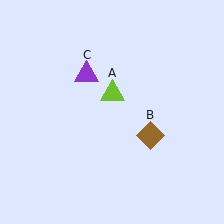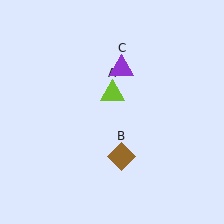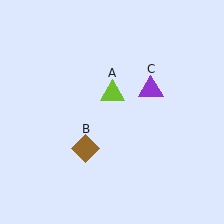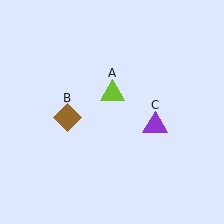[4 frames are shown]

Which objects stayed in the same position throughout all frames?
Lime triangle (object A) remained stationary.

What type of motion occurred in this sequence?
The brown diamond (object B), purple triangle (object C) rotated clockwise around the center of the scene.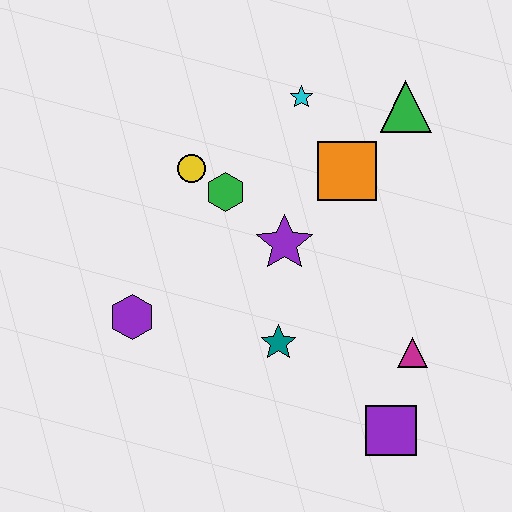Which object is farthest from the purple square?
The cyan star is farthest from the purple square.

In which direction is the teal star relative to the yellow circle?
The teal star is below the yellow circle.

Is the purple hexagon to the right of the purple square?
No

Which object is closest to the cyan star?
The orange square is closest to the cyan star.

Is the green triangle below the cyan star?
Yes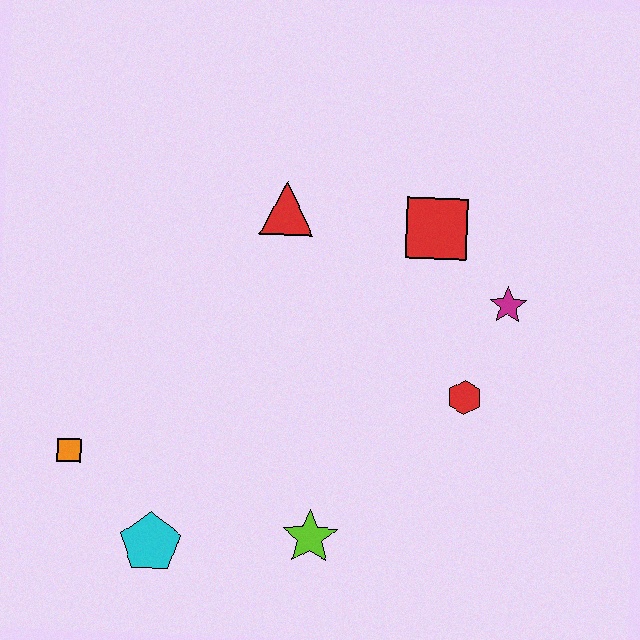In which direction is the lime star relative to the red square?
The lime star is below the red square.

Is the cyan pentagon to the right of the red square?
No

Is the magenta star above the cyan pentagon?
Yes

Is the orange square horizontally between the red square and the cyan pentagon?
No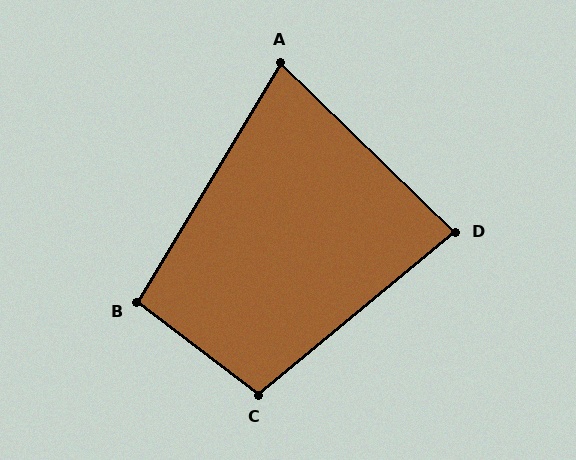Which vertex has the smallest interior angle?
A, at approximately 77 degrees.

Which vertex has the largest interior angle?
C, at approximately 103 degrees.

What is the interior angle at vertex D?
Approximately 84 degrees (acute).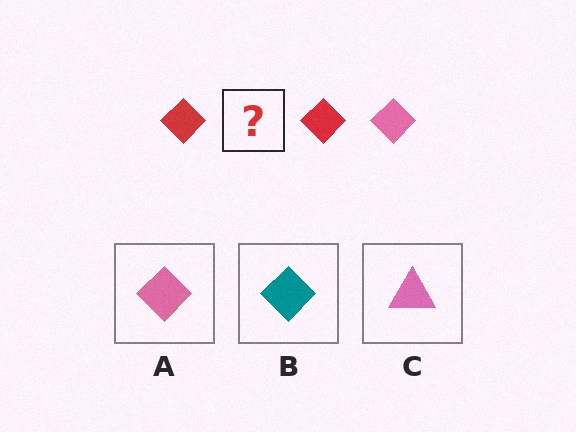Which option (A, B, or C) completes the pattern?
A.